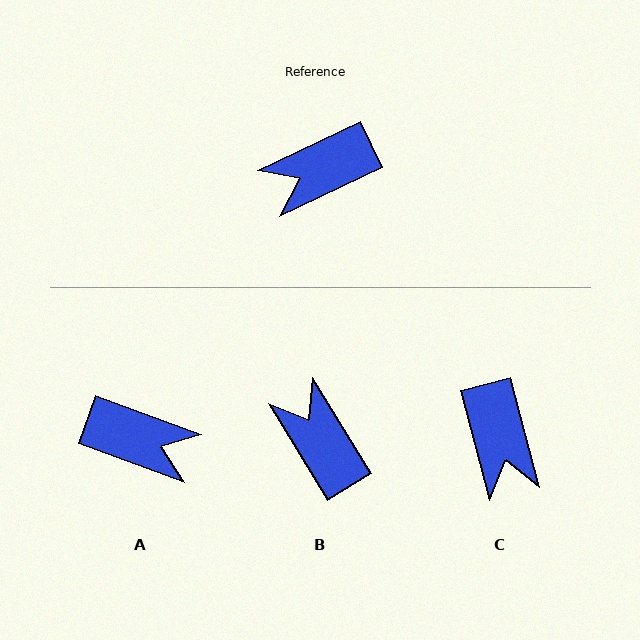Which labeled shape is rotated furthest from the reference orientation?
A, about 134 degrees away.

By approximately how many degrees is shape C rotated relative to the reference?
Approximately 79 degrees counter-clockwise.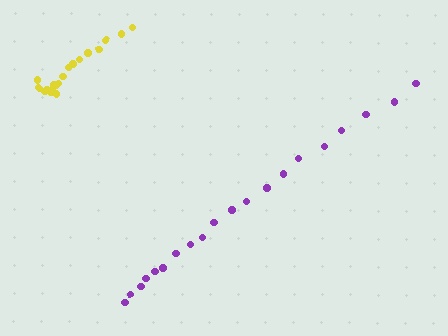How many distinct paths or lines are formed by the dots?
There are 2 distinct paths.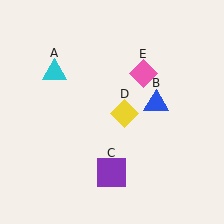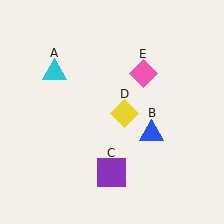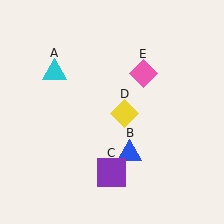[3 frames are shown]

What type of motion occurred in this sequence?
The blue triangle (object B) rotated clockwise around the center of the scene.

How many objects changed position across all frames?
1 object changed position: blue triangle (object B).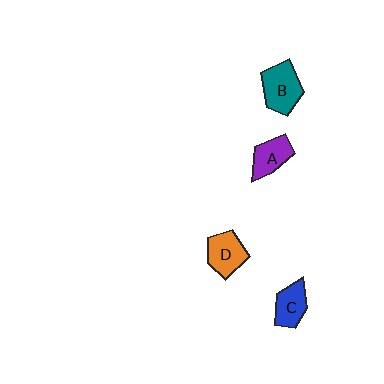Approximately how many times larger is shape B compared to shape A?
Approximately 1.3 times.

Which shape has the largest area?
Shape B (teal).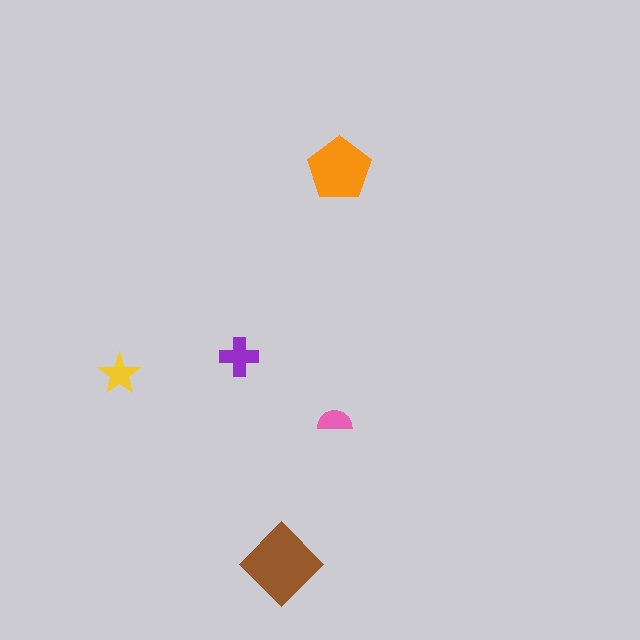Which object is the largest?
The brown diamond.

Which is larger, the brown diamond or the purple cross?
The brown diamond.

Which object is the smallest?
The pink semicircle.